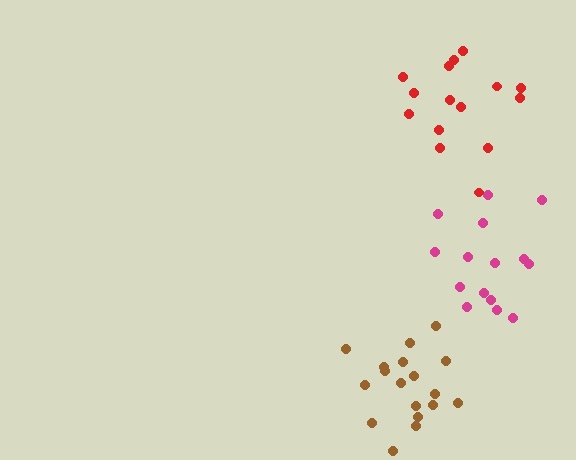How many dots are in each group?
Group 1: 15 dots, Group 2: 18 dots, Group 3: 15 dots (48 total).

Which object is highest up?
The red cluster is topmost.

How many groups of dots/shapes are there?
There are 3 groups.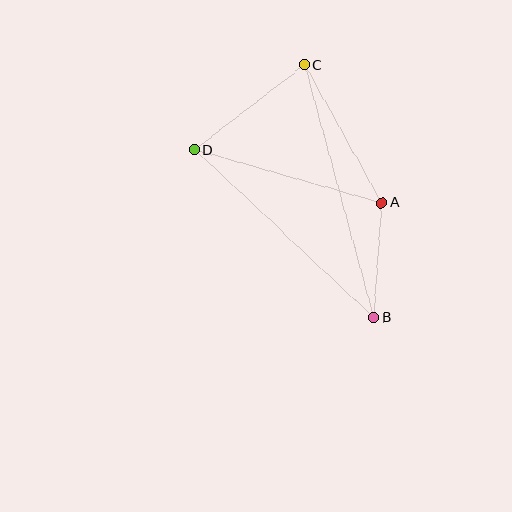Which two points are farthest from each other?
Points B and C are farthest from each other.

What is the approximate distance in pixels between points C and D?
The distance between C and D is approximately 139 pixels.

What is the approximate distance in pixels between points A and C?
The distance between A and C is approximately 158 pixels.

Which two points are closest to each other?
Points A and B are closest to each other.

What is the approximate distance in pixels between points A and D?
The distance between A and D is approximately 195 pixels.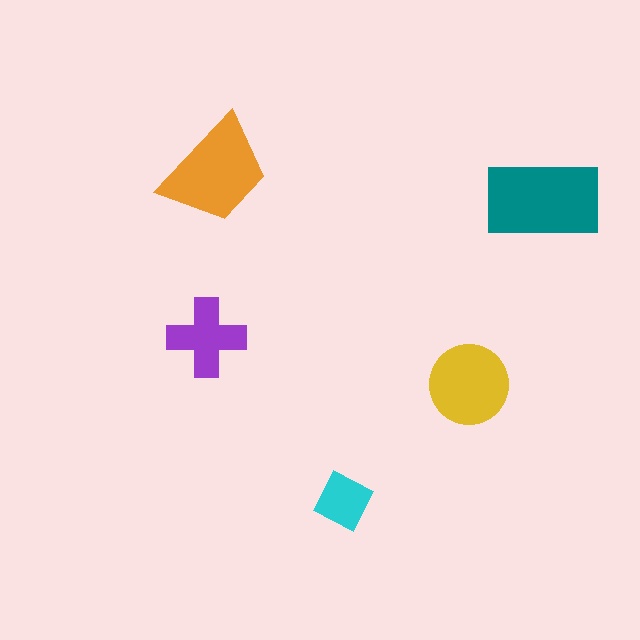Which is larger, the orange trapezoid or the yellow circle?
The orange trapezoid.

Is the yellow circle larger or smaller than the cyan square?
Larger.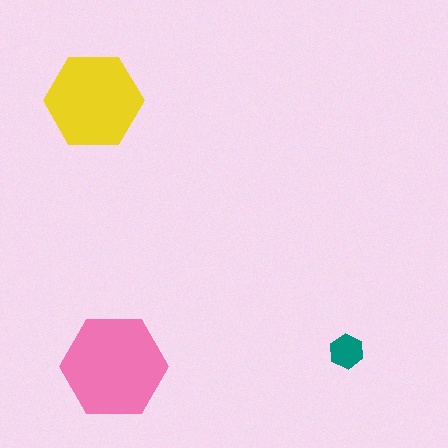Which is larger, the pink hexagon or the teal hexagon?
The pink one.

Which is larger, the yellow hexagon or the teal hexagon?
The yellow one.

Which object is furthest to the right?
The teal hexagon is rightmost.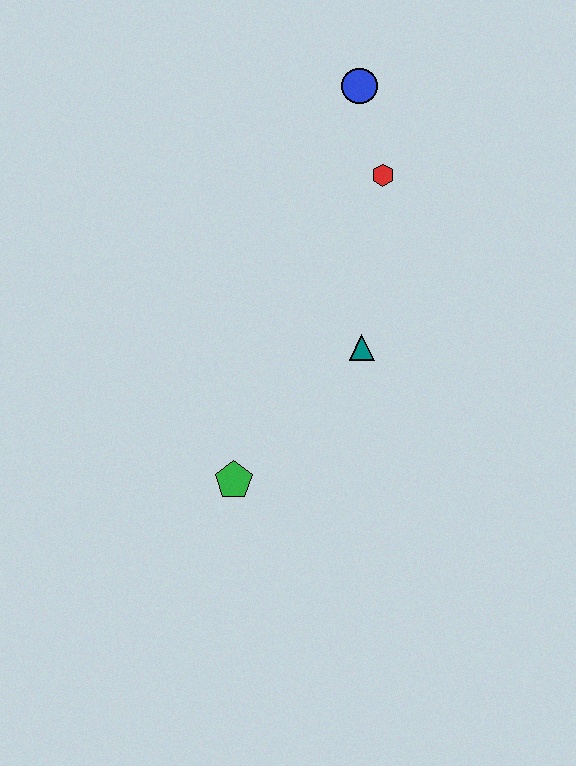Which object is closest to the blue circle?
The red hexagon is closest to the blue circle.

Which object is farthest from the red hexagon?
The green pentagon is farthest from the red hexagon.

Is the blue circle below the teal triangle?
No